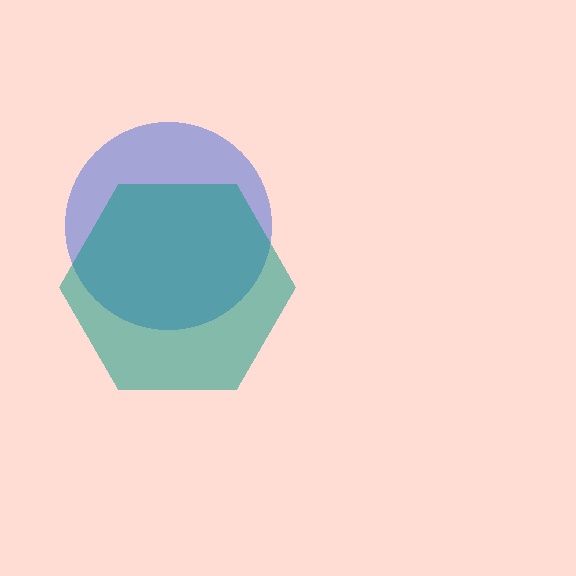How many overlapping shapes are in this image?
There are 2 overlapping shapes in the image.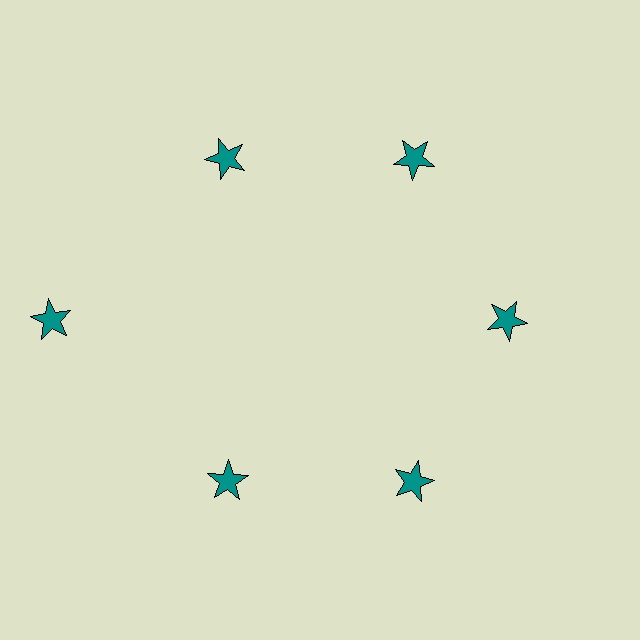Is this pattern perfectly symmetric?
No. The 6 teal stars are arranged in a ring, but one element near the 9 o'clock position is pushed outward from the center, breaking the 6-fold rotational symmetry.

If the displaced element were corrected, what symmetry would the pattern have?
It would have 6-fold rotational symmetry — the pattern would map onto itself every 60 degrees.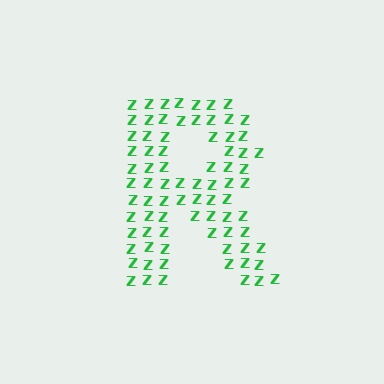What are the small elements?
The small elements are letter Z's.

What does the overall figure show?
The overall figure shows the letter R.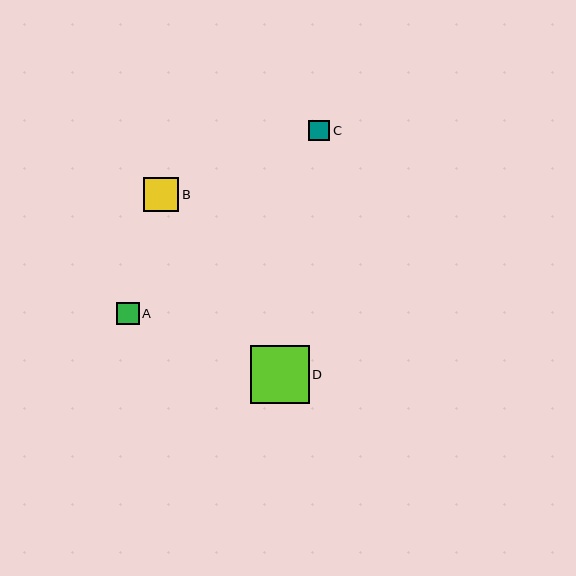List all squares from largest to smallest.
From largest to smallest: D, B, A, C.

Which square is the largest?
Square D is the largest with a size of approximately 59 pixels.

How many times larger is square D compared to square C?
Square D is approximately 2.8 times the size of square C.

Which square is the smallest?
Square C is the smallest with a size of approximately 21 pixels.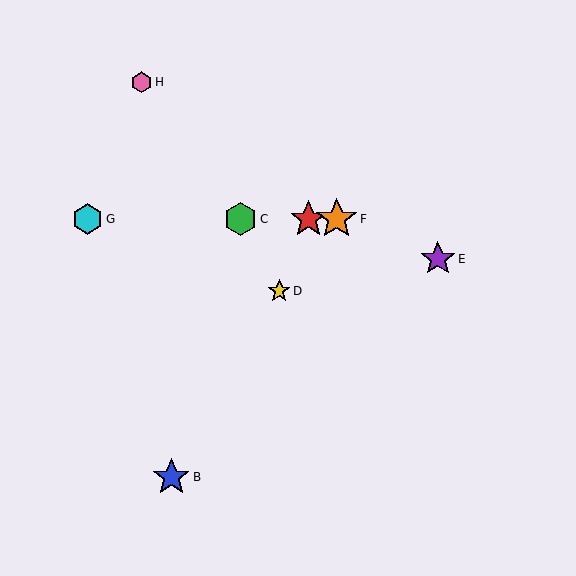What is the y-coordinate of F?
Object F is at y≈219.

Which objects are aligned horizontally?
Objects A, C, F, G are aligned horizontally.